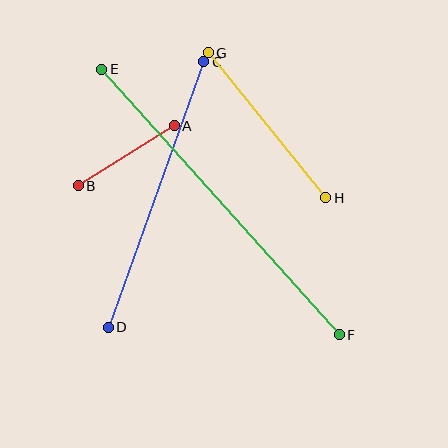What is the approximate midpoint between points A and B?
The midpoint is at approximately (126, 156) pixels.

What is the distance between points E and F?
The distance is approximately 356 pixels.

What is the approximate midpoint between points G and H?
The midpoint is at approximately (267, 125) pixels.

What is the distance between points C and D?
The distance is approximately 282 pixels.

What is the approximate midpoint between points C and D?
The midpoint is at approximately (156, 195) pixels.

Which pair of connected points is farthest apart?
Points E and F are farthest apart.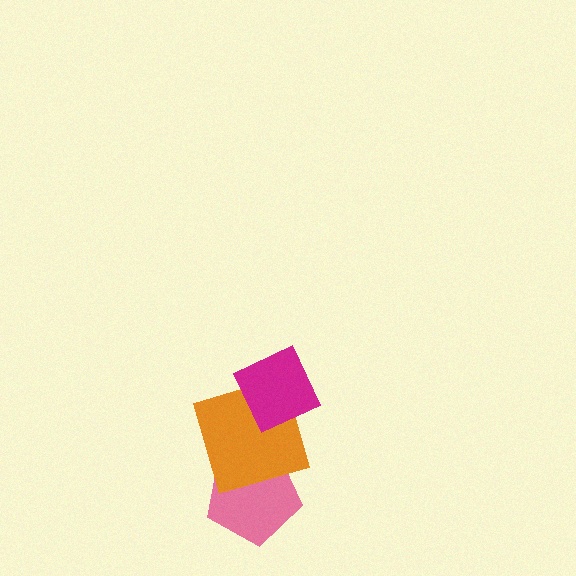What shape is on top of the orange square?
The magenta diamond is on top of the orange square.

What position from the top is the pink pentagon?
The pink pentagon is 3rd from the top.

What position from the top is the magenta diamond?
The magenta diamond is 1st from the top.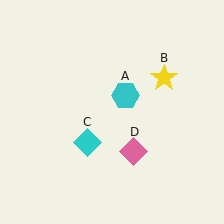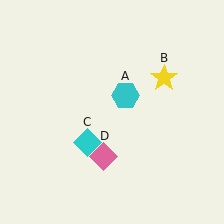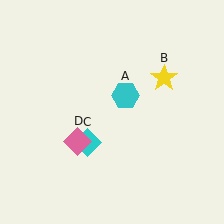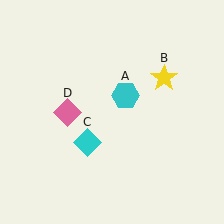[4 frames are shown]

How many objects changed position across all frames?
1 object changed position: pink diamond (object D).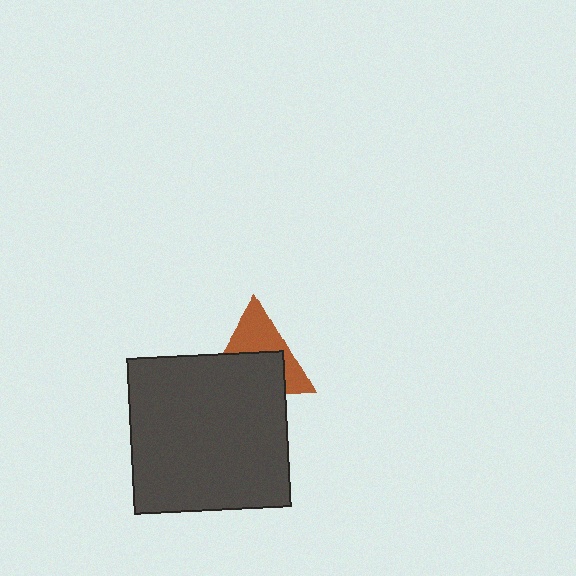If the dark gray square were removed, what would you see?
You would see the complete brown triangle.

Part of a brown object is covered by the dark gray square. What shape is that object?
It is a triangle.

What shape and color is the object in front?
The object in front is a dark gray square.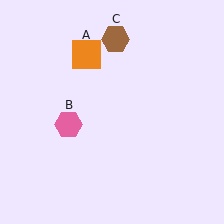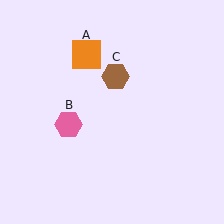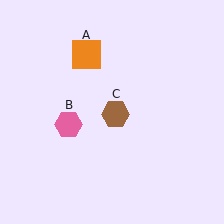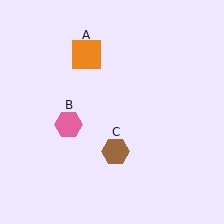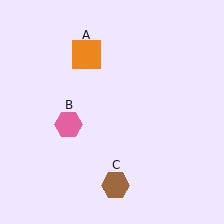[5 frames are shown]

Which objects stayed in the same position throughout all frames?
Orange square (object A) and pink hexagon (object B) remained stationary.